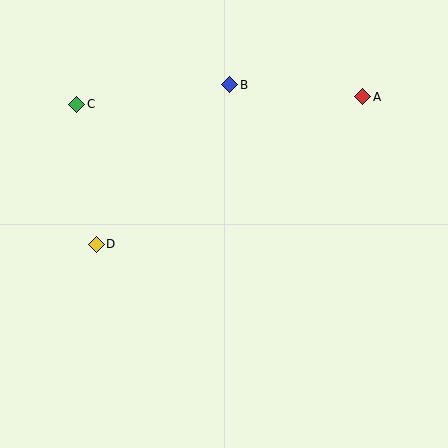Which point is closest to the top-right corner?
Point A is closest to the top-right corner.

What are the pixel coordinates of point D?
Point D is at (96, 244).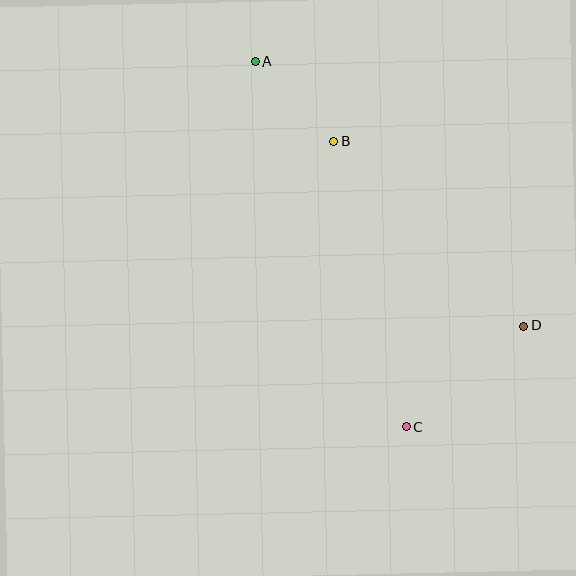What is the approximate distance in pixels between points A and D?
The distance between A and D is approximately 377 pixels.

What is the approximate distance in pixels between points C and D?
The distance between C and D is approximately 155 pixels.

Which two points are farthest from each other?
Points A and C are farthest from each other.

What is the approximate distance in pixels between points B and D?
The distance between B and D is approximately 265 pixels.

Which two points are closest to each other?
Points A and B are closest to each other.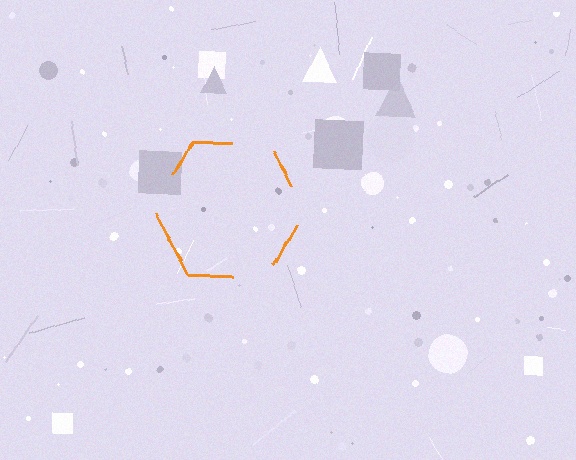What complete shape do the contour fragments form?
The contour fragments form a hexagon.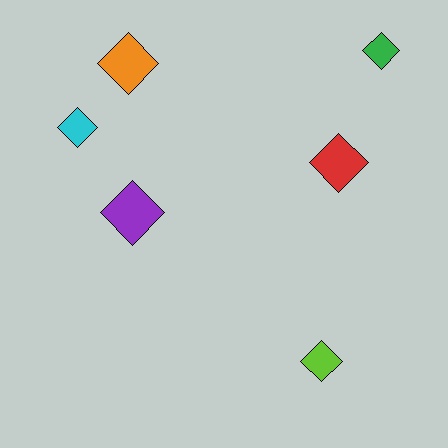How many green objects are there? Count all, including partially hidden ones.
There is 1 green object.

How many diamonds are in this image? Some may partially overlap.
There are 6 diamonds.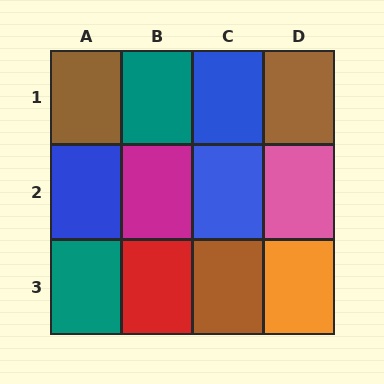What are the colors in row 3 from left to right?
Teal, red, brown, orange.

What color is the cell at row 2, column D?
Pink.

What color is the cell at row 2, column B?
Magenta.